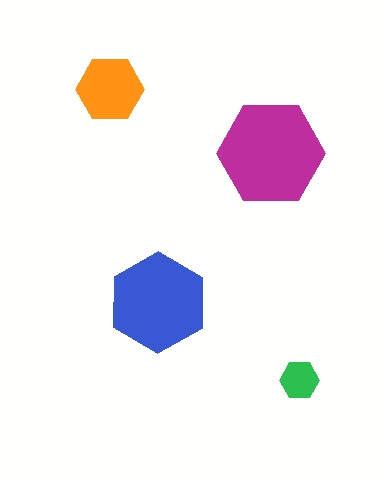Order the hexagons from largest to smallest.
the magenta one, the blue one, the orange one, the green one.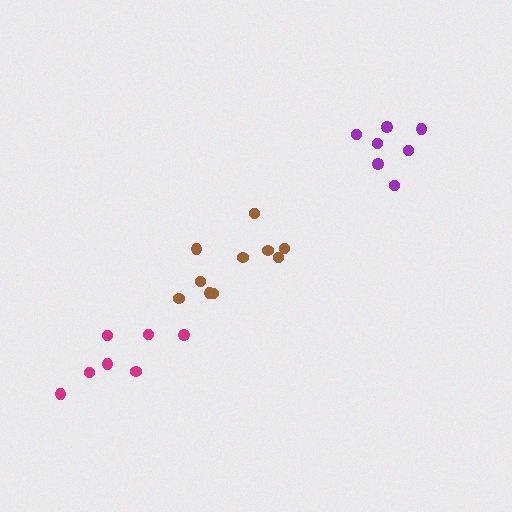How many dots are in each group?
Group 1: 7 dots, Group 2: 7 dots, Group 3: 10 dots (24 total).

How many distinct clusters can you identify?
There are 3 distinct clusters.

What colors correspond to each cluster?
The clusters are colored: purple, magenta, brown.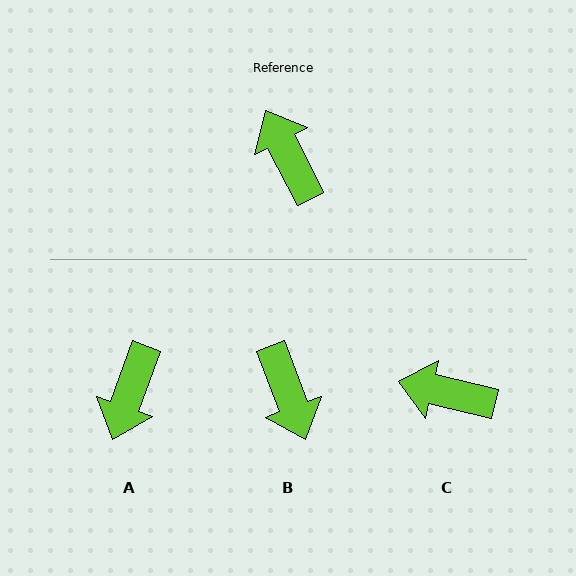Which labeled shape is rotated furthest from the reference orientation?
B, about 173 degrees away.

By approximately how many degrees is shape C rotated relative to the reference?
Approximately 50 degrees counter-clockwise.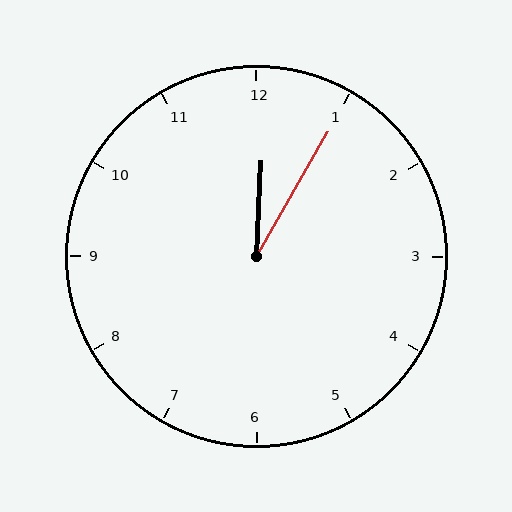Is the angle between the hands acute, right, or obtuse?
It is acute.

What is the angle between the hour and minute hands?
Approximately 28 degrees.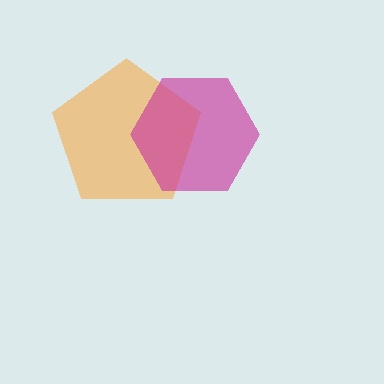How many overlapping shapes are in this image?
There are 2 overlapping shapes in the image.